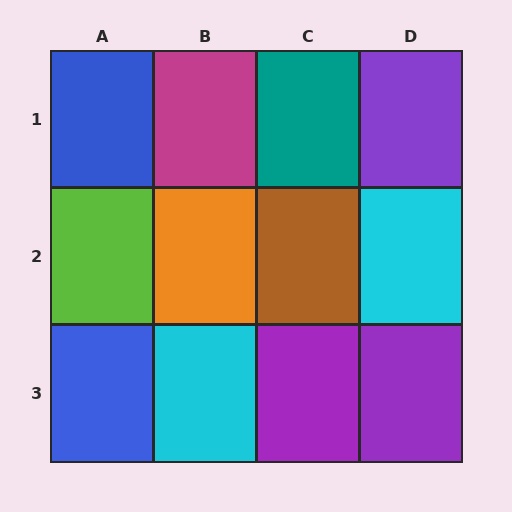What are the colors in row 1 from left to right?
Blue, magenta, teal, purple.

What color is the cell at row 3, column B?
Cyan.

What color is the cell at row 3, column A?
Blue.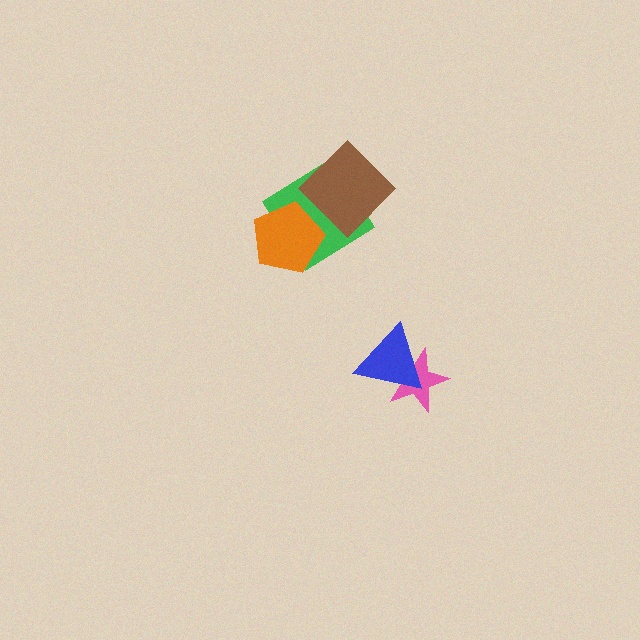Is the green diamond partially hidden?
Yes, it is partially covered by another shape.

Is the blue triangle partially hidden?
No, no other shape covers it.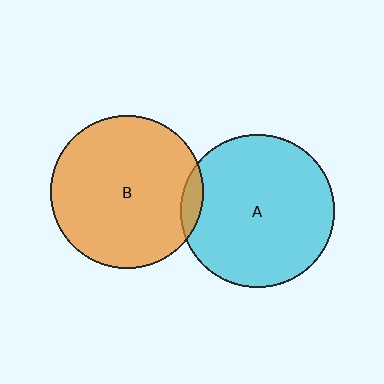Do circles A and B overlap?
Yes.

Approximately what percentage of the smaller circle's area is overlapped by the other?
Approximately 5%.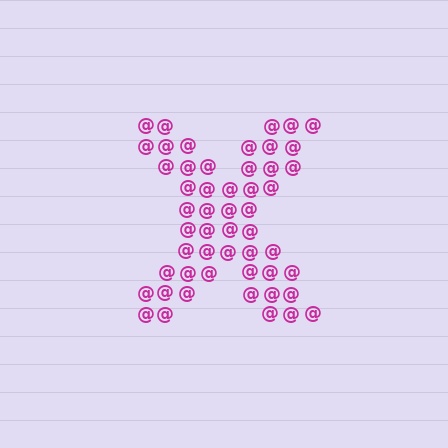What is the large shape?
The large shape is the letter X.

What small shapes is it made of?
It is made of small at signs.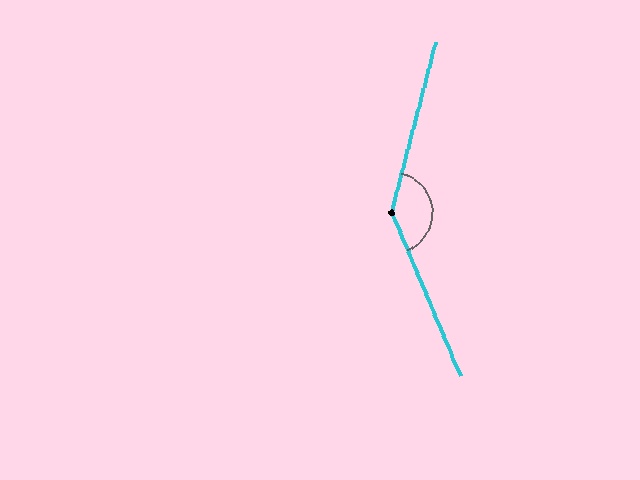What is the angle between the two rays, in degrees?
Approximately 142 degrees.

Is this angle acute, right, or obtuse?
It is obtuse.